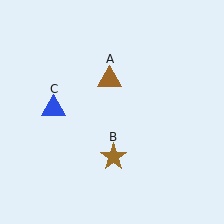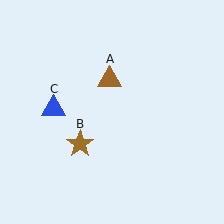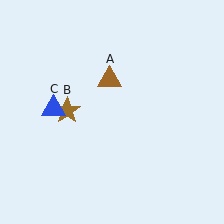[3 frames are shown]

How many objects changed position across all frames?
1 object changed position: brown star (object B).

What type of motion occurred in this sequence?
The brown star (object B) rotated clockwise around the center of the scene.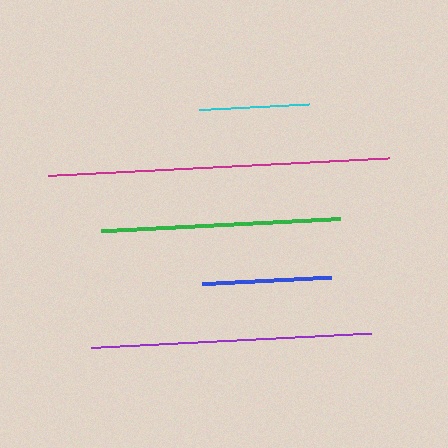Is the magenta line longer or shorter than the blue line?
The magenta line is longer than the blue line.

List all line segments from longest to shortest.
From longest to shortest: magenta, purple, green, blue, cyan.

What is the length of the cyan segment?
The cyan segment is approximately 110 pixels long.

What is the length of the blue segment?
The blue segment is approximately 128 pixels long.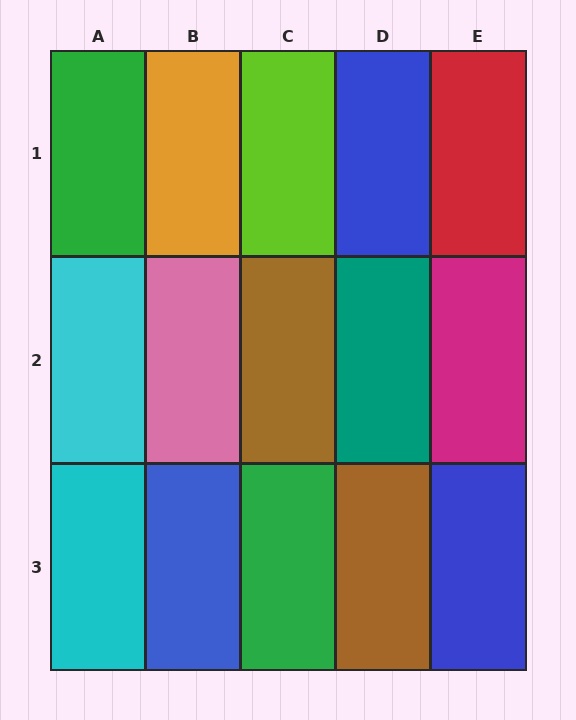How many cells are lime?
1 cell is lime.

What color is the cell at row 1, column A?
Green.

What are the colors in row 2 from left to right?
Cyan, pink, brown, teal, magenta.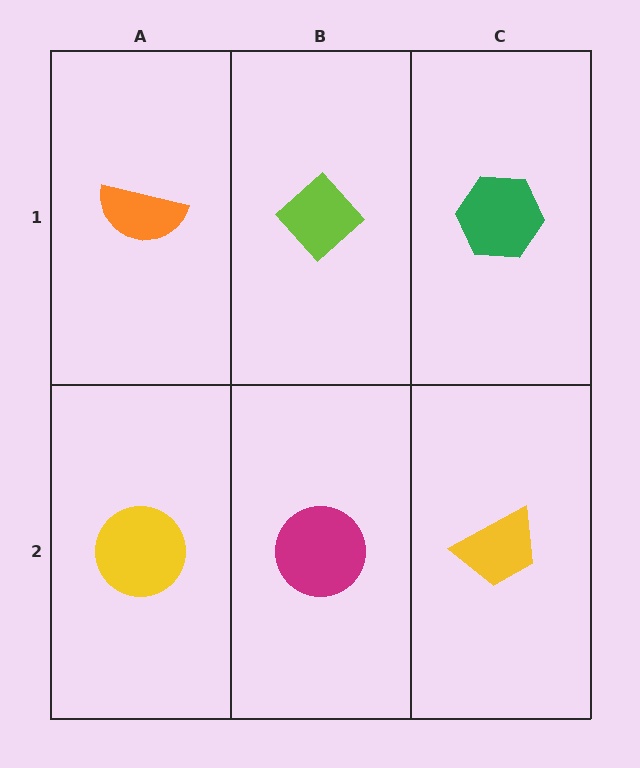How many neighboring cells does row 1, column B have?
3.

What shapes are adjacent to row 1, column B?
A magenta circle (row 2, column B), an orange semicircle (row 1, column A), a green hexagon (row 1, column C).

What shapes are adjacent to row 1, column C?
A yellow trapezoid (row 2, column C), a lime diamond (row 1, column B).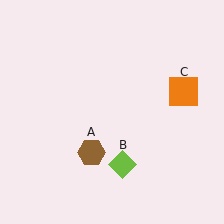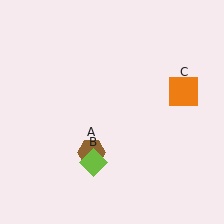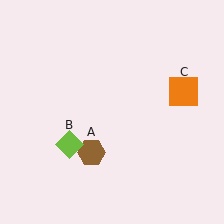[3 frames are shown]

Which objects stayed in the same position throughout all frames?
Brown hexagon (object A) and orange square (object C) remained stationary.